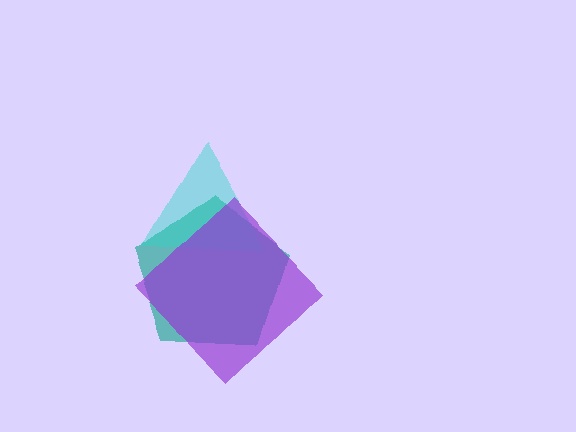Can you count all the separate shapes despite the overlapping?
Yes, there are 3 separate shapes.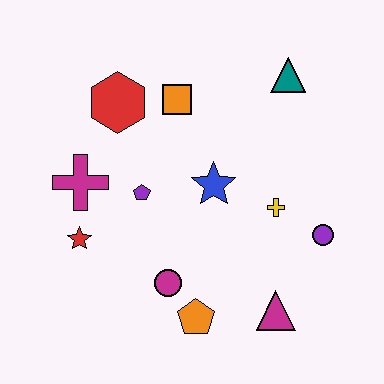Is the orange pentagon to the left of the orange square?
No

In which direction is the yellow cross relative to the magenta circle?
The yellow cross is to the right of the magenta circle.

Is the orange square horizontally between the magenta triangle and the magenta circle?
Yes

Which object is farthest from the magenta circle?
The teal triangle is farthest from the magenta circle.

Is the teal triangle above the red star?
Yes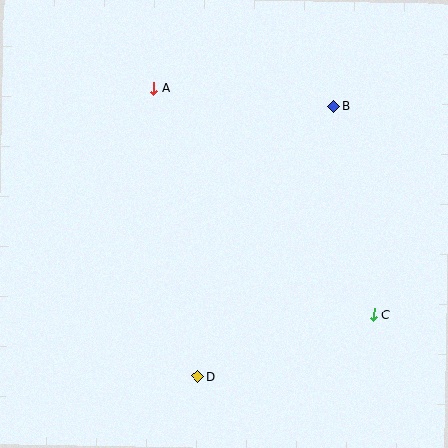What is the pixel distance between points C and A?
The distance between C and A is 315 pixels.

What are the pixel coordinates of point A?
Point A is at (154, 88).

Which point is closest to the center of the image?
Point A at (154, 88) is closest to the center.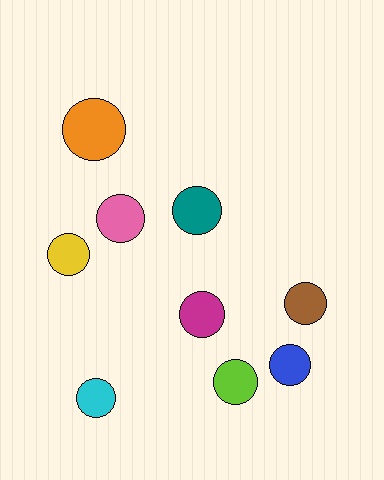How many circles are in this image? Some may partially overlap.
There are 9 circles.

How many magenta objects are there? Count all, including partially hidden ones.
There is 1 magenta object.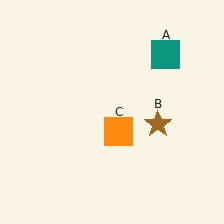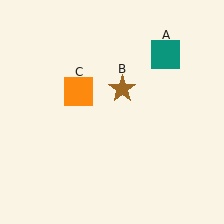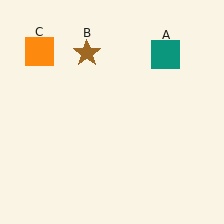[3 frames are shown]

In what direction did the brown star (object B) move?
The brown star (object B) moved up and to the left.